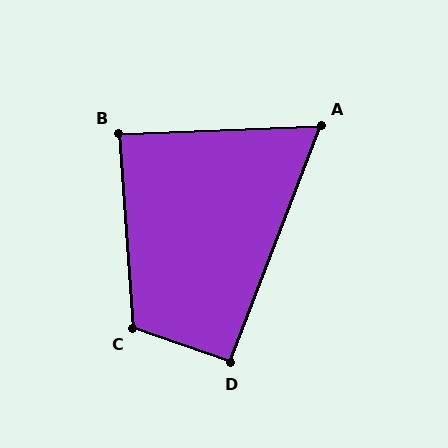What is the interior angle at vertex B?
Approximately 88 degrees (approximately right).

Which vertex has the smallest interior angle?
A, at approximately 67 degrees.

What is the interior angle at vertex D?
Approximately 92 degrees (approximately right).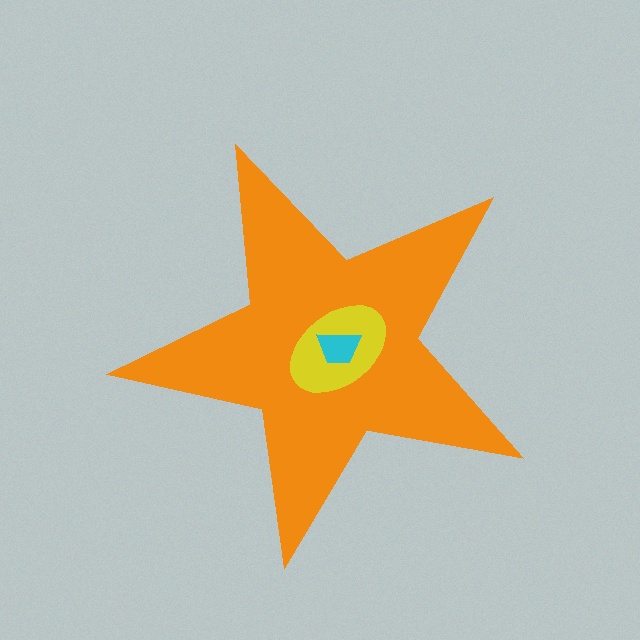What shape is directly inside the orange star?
The yellow ellipse.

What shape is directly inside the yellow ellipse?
The cyan trapezoid.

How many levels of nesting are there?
3.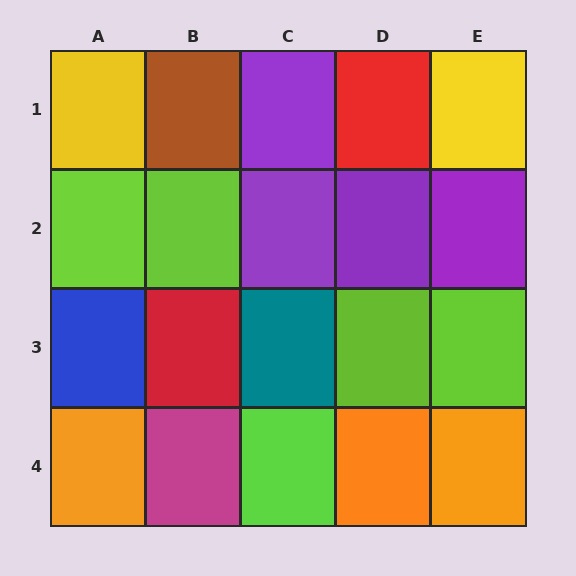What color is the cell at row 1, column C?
Purple.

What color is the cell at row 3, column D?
Lime.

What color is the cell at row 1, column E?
Yellow.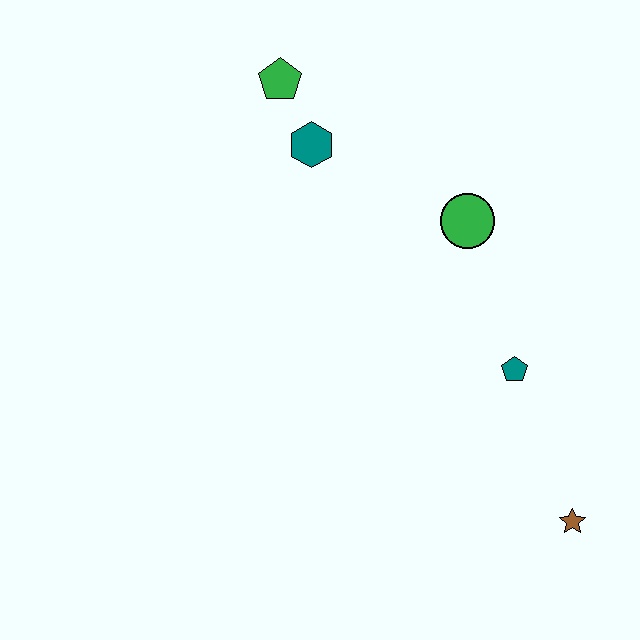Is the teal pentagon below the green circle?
Yes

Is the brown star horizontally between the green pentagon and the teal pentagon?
No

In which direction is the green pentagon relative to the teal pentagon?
The green pentagon is above the teal pentagon.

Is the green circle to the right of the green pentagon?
Yes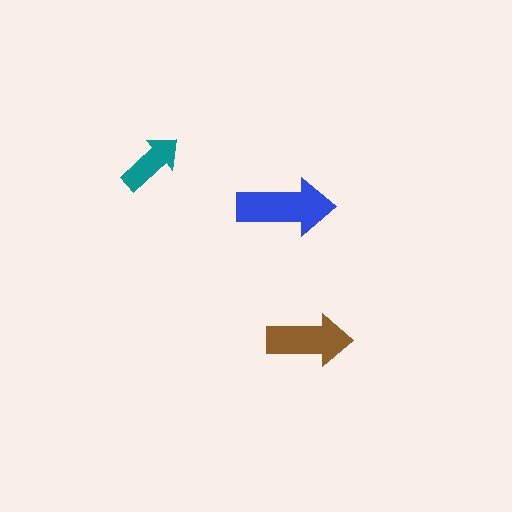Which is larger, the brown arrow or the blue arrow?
The blue one.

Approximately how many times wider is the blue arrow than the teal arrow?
About 1.5 times wider.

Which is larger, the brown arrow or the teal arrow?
The brown one.